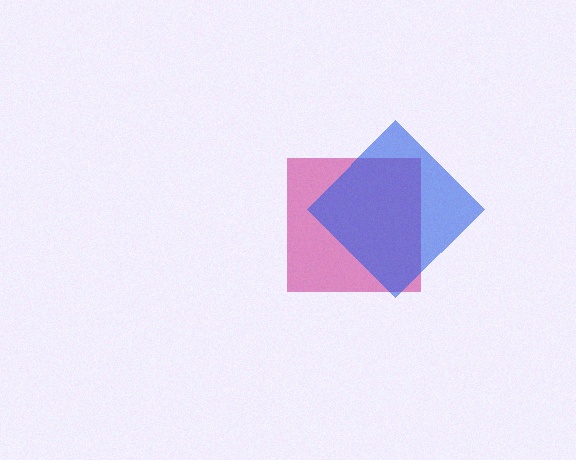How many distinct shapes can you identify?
There are 2 distinct shapes: a magenta square, a blue diamond.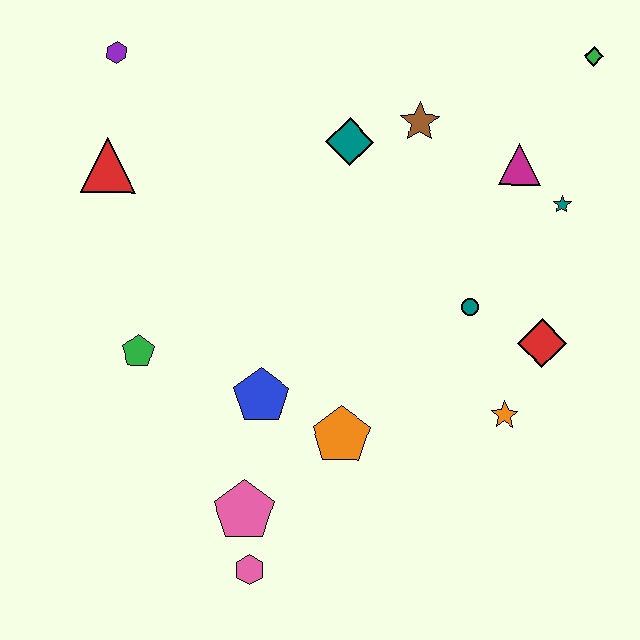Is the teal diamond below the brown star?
Yes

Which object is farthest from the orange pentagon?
The green diamond is farthest from the orange pentagon.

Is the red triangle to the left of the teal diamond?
Yes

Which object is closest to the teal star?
The magenta triangle is closest to the teal star.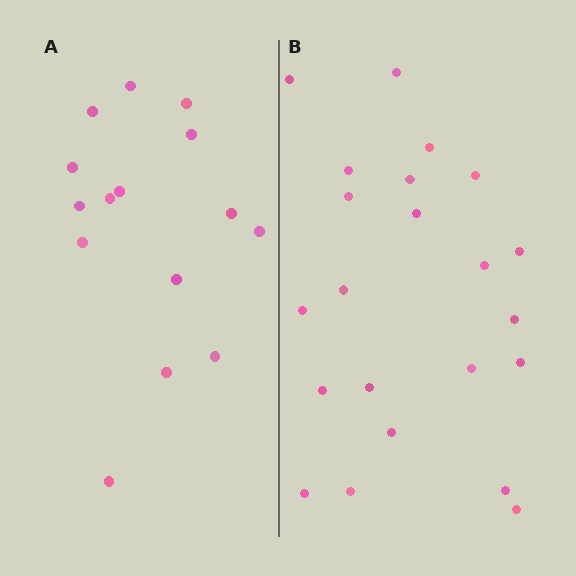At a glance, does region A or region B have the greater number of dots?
Region B (the right region) has more dots.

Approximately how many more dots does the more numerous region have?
Region B has roughly 8 or so more dots than region A.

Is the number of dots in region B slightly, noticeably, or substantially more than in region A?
Region B has substantially more. The ratio is roughly 1.5 to 1.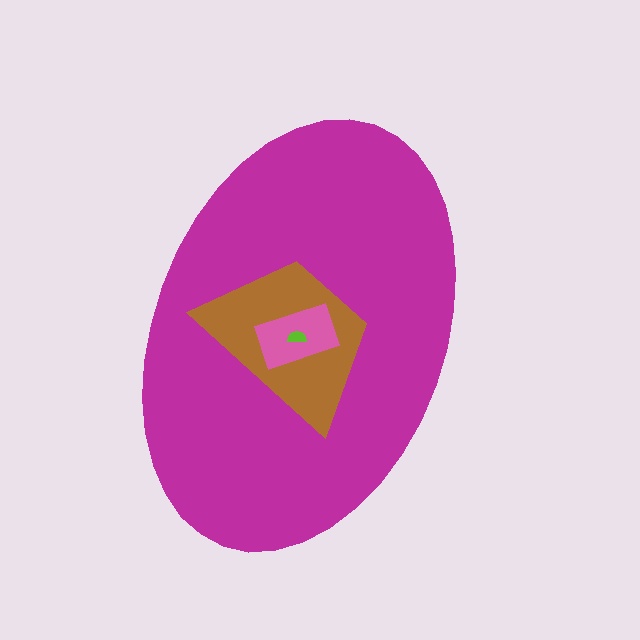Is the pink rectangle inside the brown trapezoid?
Yes.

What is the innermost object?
The lime semicircle.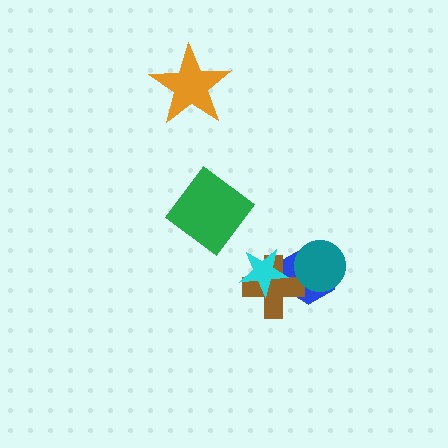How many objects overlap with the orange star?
0 objects overlap with the orange star.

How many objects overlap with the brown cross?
3 objects overlap with the brown cross.